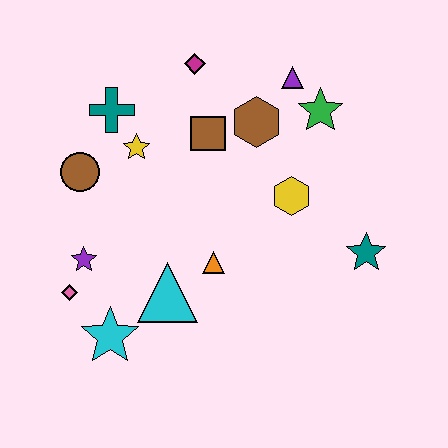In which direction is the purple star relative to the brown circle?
The purple star is below the brown circle.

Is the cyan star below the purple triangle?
Yes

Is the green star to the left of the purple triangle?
No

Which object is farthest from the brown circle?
The teal star is farthest from the brown circle.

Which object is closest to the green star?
The purple triangle is closest to the green star.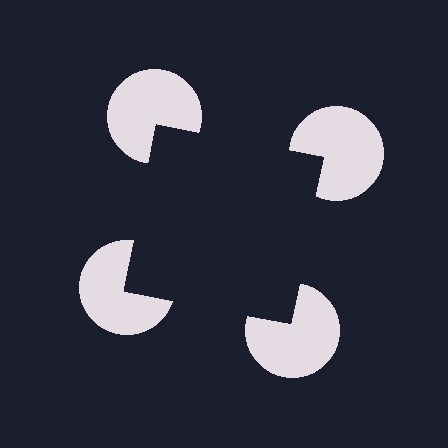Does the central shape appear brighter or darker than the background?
It typically appears slightly darker than the background, even though no actual brightness change is drawn.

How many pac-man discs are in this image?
There are 4 — one at each vertex of the illusory square.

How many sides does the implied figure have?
4 sides.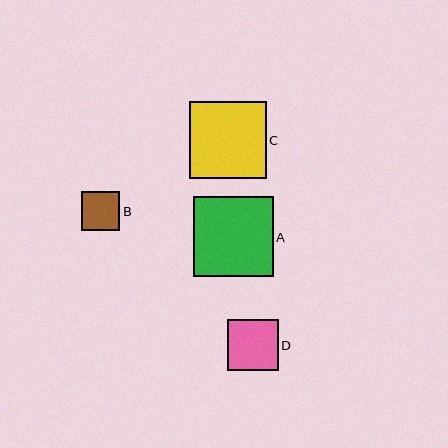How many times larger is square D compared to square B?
Square D is approximately 1.3 times the size of square B.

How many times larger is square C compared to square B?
Square C is approximately 2.0 times the size of square B.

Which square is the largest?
Square A is the largest with a size of approximately 80 pixels.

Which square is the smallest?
Square B is the smallest with a size of approximately 39 pixels.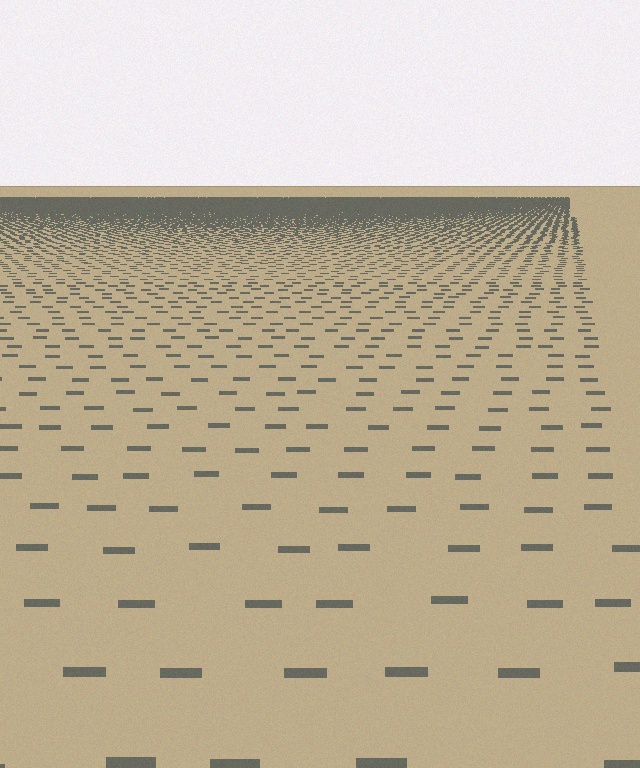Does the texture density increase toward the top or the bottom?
Density increases toward the top.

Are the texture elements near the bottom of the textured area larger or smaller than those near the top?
Larger. Near the bottom, elements are closer to the viewer and appear at a bigger on-screen size.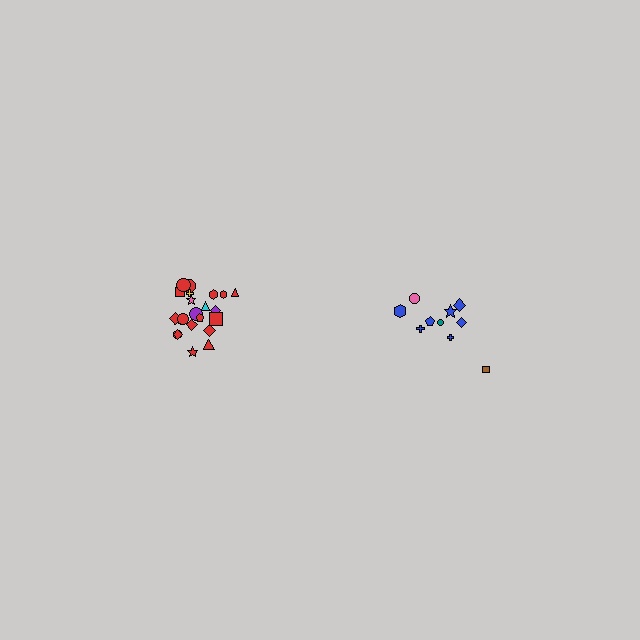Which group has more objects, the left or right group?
The left group.